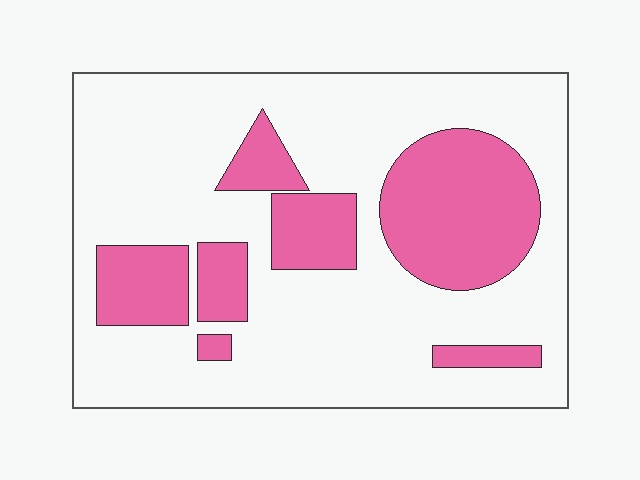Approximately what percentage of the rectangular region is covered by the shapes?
Approximately 30%.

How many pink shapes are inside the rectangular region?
7.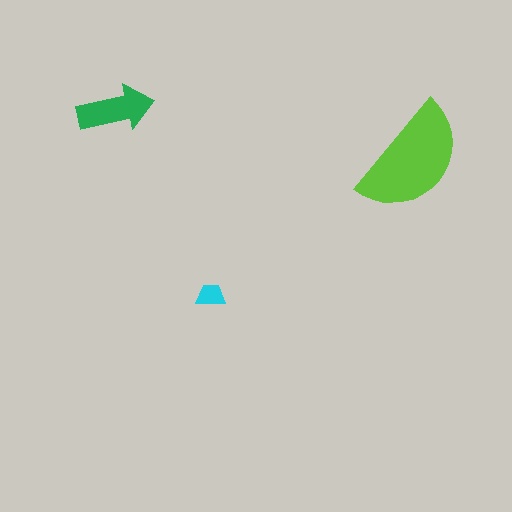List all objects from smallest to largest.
The cyan trapezoid, the green arrow, the lime semicircle.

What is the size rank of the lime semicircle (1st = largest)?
1st.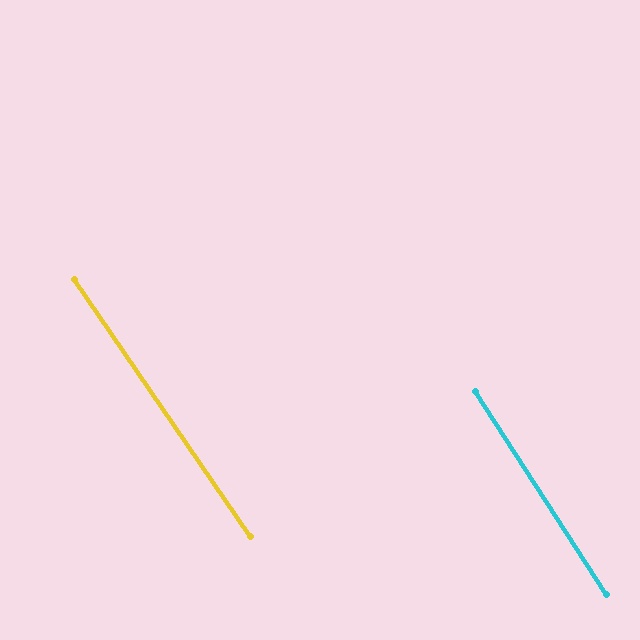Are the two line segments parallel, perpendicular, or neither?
Parallel — their directions differ by only 1.6°.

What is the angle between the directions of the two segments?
Approximately 2 degrees.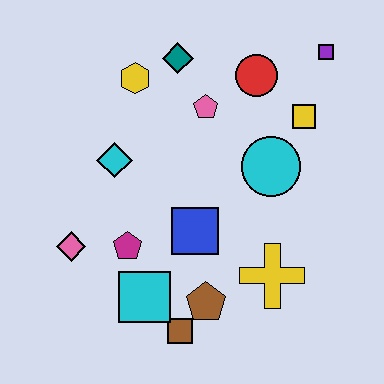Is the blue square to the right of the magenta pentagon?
Yes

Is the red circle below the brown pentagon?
No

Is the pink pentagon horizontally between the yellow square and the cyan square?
Yes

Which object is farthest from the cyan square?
The purple square is farthest from the cyan square.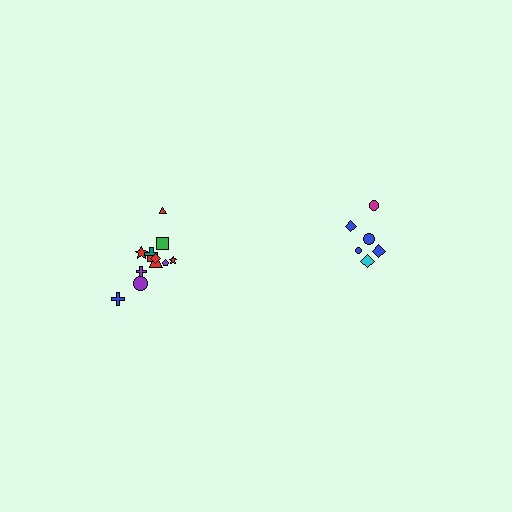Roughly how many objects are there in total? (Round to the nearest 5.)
Roughly 20 objects in total.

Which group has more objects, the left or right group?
The left group.